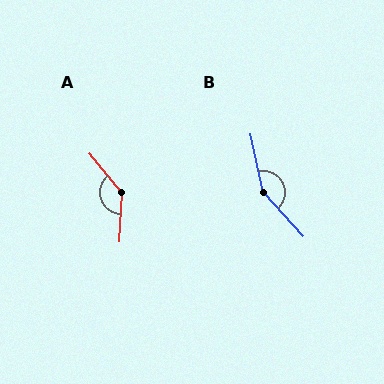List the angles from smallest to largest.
A (138°), B (150°).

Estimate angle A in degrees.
Approximately 138 degrees.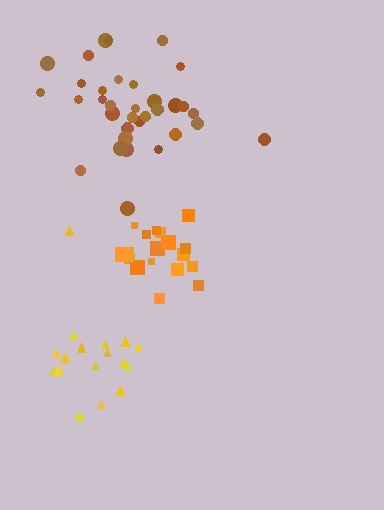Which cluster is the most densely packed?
Orange.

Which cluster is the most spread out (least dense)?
Yellow.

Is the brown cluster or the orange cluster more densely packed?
Orange.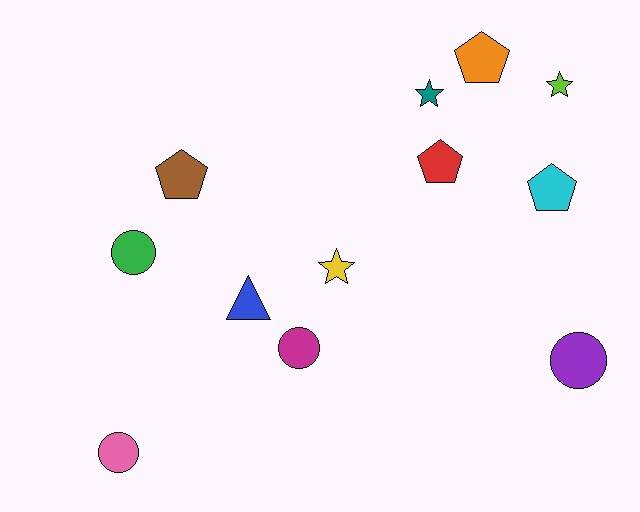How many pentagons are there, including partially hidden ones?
There are 4 pentagons.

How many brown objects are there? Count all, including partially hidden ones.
There is 1 brown object.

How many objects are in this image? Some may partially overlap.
There are 12 objects.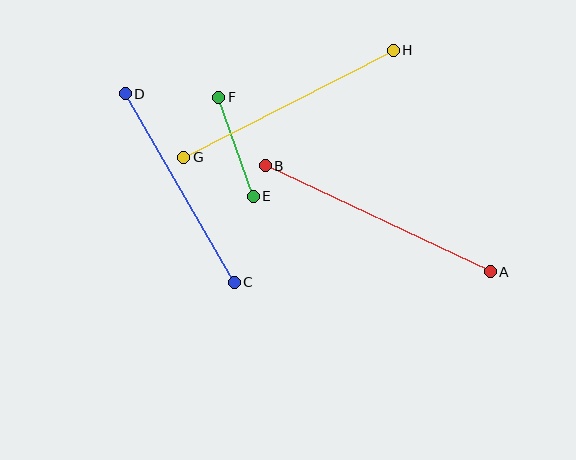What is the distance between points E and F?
The distance is approximately 105 pixels.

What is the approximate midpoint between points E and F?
The midpoint is at approximately (236, 147) pixels.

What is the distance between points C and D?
The distance is approximately 218 pixels.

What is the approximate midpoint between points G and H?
The midpoint is at approximately (288, 104) pixels.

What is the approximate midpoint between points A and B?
The midpoint is at approximately (378, 219) pixels.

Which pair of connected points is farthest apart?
Points A and B are farthest apart.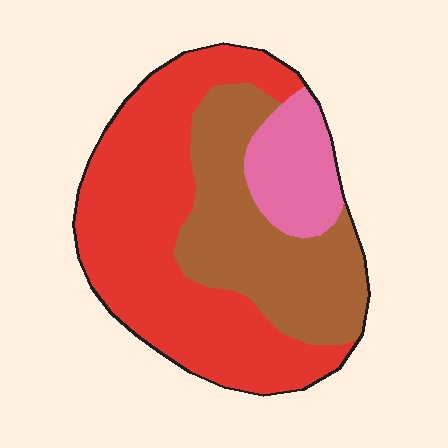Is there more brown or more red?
Red.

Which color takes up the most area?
Red, at roughly 55%.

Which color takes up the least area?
Pink, at roughly 15%.